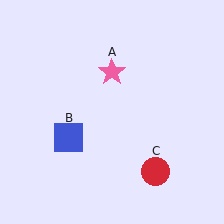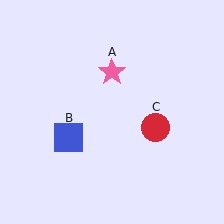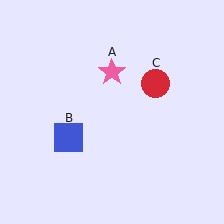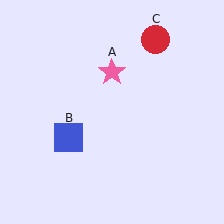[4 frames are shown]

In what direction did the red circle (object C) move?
The red circle (object C) moved up.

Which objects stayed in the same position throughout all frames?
Pink star (object A) and blue square (object B) remained stationary.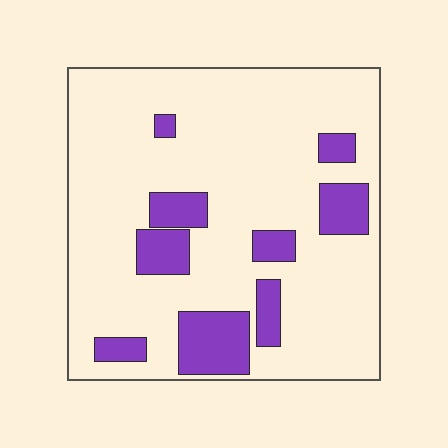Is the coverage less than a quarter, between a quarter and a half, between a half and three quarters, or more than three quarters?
Less than a quarter.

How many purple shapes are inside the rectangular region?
9.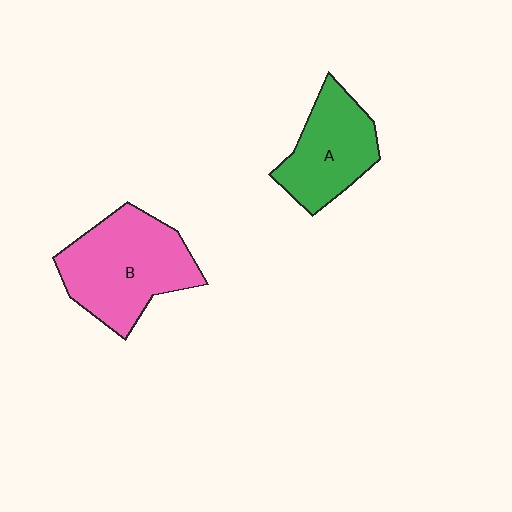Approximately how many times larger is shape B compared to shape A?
Approximately 1.4 times.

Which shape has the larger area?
Shape B (pink).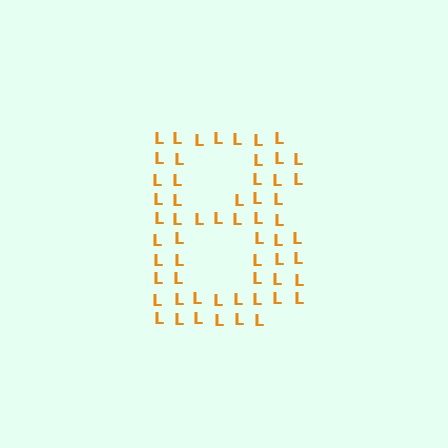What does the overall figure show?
The overall figure shows the letter B.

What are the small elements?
The small elements are letter L's.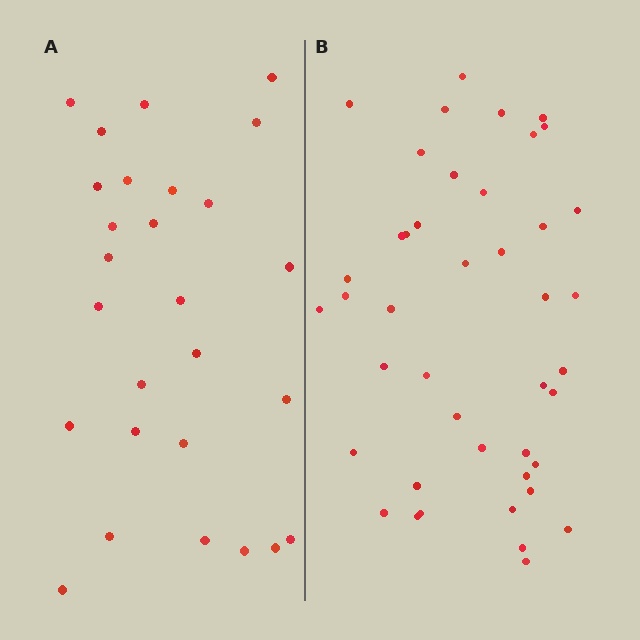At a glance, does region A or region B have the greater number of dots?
Region B (the right region) has more dots.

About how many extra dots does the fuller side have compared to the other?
Region B has approximately 15 more dots than region A.